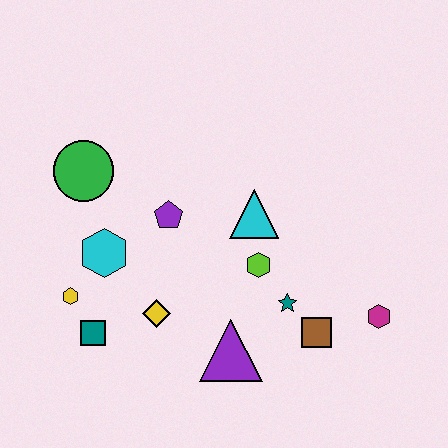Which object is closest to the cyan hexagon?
The yellow hexagon is closest to the cyan hexagon.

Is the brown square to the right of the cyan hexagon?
Yes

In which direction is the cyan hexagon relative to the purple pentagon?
The cyan hexagon is to the left of the purple pentagon.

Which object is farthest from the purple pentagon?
The magenta hexagon is farthest from the purple pentagon.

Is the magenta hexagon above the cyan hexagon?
No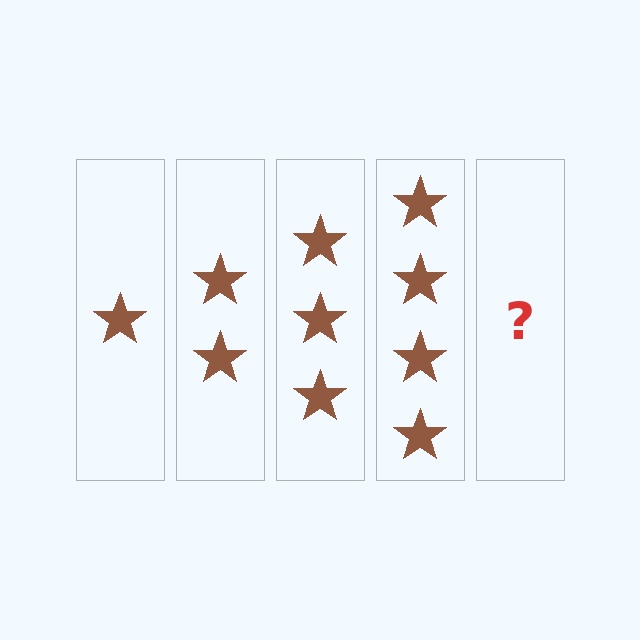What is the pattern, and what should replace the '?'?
The pattern is that each step adds one more star. The '?' should be 5 stars.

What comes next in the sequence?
The next element should be 5 stars.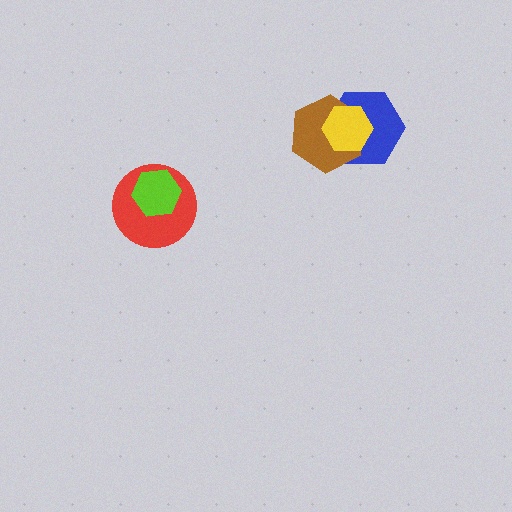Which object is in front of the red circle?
The lime hexagon is in front of the red circle.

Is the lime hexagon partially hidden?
No, no other shape covers it.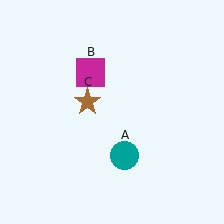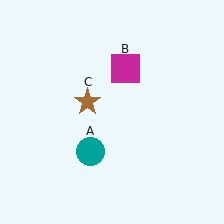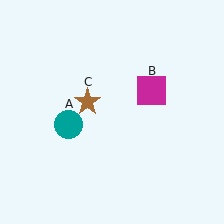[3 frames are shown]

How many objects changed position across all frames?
2 objects changed position: teal circle (object A), magenta square (object B).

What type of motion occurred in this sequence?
The teal circle (object A), magenta square (object B) rotated clockwise around the center of the scene.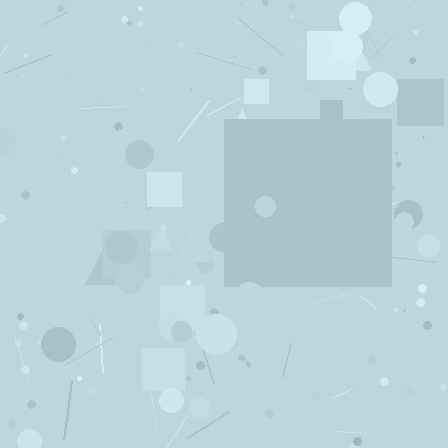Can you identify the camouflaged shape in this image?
The camouflaged shape is a square.